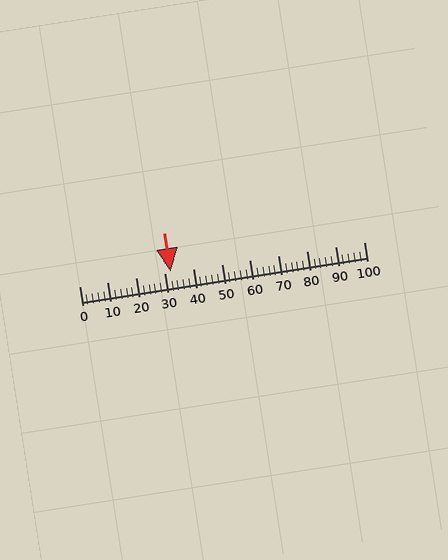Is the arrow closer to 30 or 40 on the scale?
The arrow is closer to 30.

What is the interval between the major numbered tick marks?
The major tick marks are spaced 10 units apart.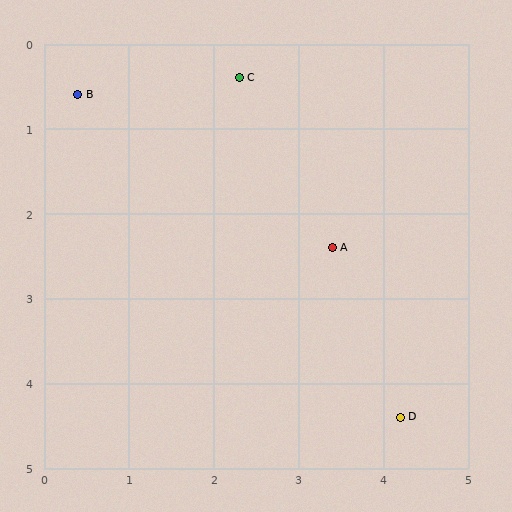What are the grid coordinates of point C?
Point C is at approximately (2.3, 0.4).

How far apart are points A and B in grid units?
Points A and B are about 3.5 grid units apart.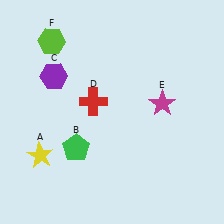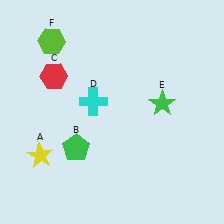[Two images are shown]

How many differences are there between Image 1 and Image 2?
There are 3 differences between the two images.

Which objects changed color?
C changed from purple to red. D changed from red to cyan. E changed from magenta to green.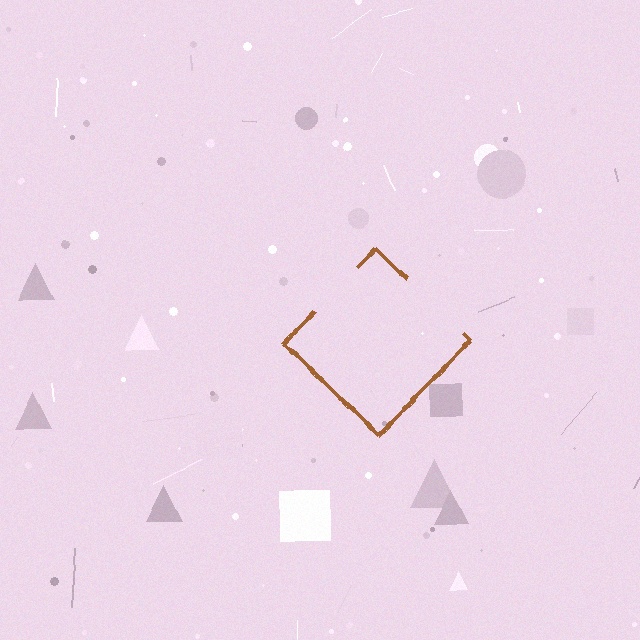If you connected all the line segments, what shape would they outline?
They would outline a diamond.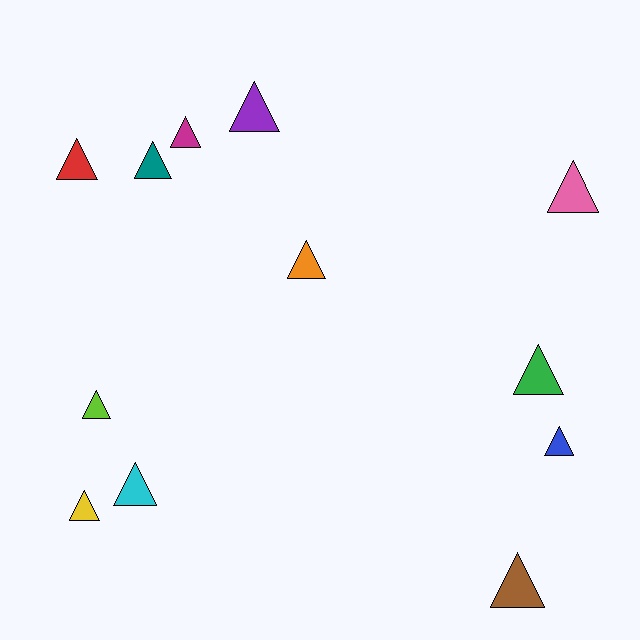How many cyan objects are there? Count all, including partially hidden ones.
There is 1 cyan object.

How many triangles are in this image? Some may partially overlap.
There are 12 triangles.